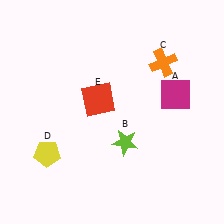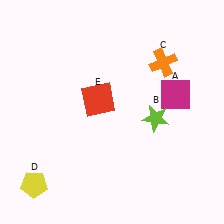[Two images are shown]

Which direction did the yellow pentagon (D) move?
The yellow pentagon (D) moved down.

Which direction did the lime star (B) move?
The lime star (B) moved right.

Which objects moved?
The objects that moved are: the lime star (B), the yellow pentagon (D).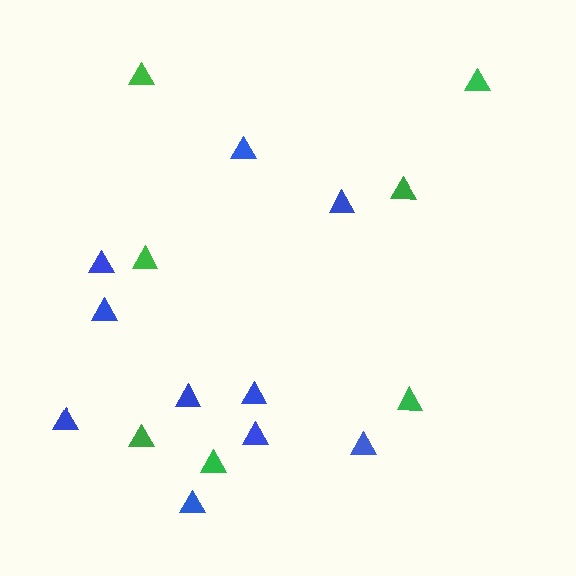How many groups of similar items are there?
There are 2 groups: one group of green triangles (7) and one group of blue triangles (10).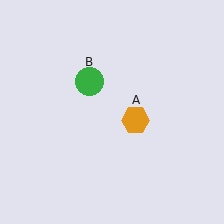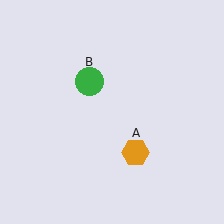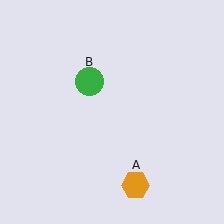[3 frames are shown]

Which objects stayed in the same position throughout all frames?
Green circle (object B) remained stationary.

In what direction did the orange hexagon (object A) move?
The orange hexagon (object A) moved down.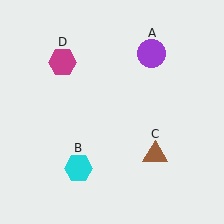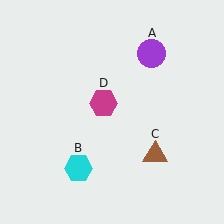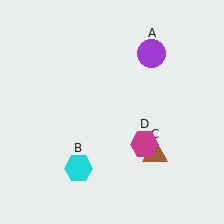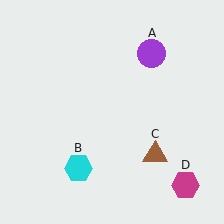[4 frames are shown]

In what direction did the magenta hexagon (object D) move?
The magenta hexagon (object D) moved down and to the right.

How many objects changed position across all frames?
1 object changed position: magenta hexagon (object D).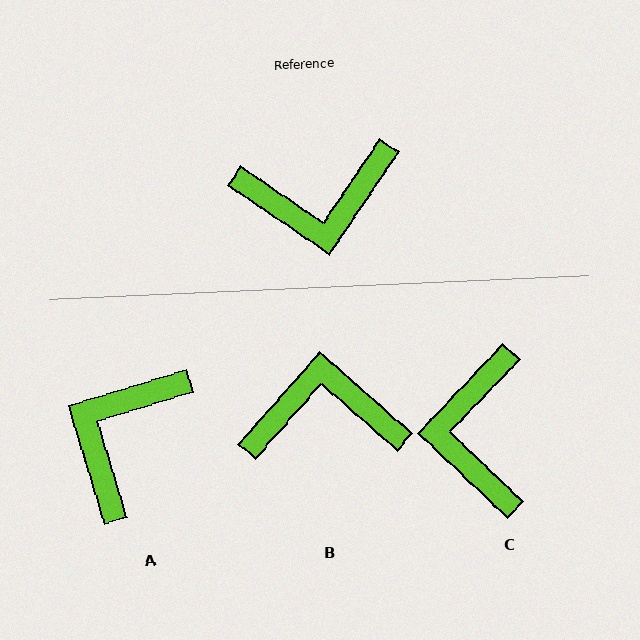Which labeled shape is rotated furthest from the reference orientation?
B, about 173 degrees away.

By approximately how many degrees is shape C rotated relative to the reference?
Approximately 99 degrees clockwise.